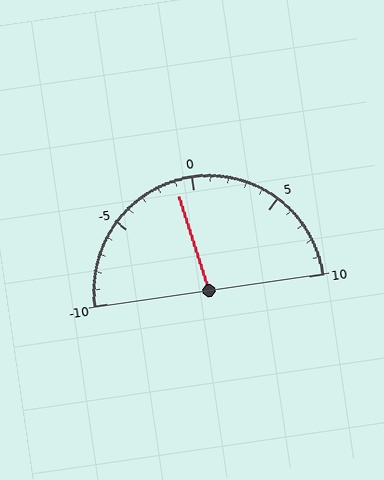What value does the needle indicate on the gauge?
The needle indicates approximately -1.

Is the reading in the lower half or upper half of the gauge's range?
The reading is in the lower half of the range (-10 to 10).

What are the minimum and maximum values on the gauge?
The gauge ranges from -10 to 10.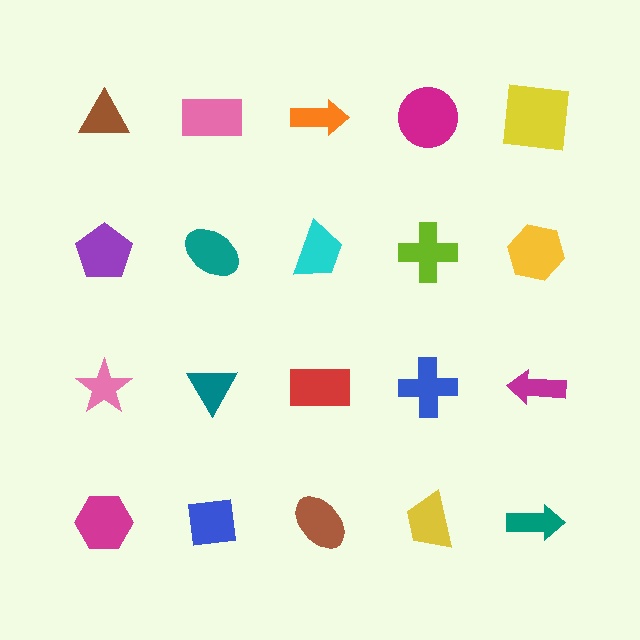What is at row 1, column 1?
A brown triangle.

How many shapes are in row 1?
5 shapes.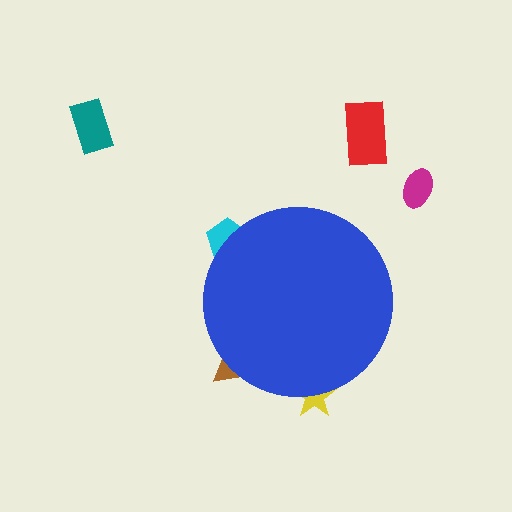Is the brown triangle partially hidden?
Yes, the brown triangle is partially hidden behind the blue circle.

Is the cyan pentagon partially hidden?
Yes, the cyan pentagon is partially hidden behind the blue circle.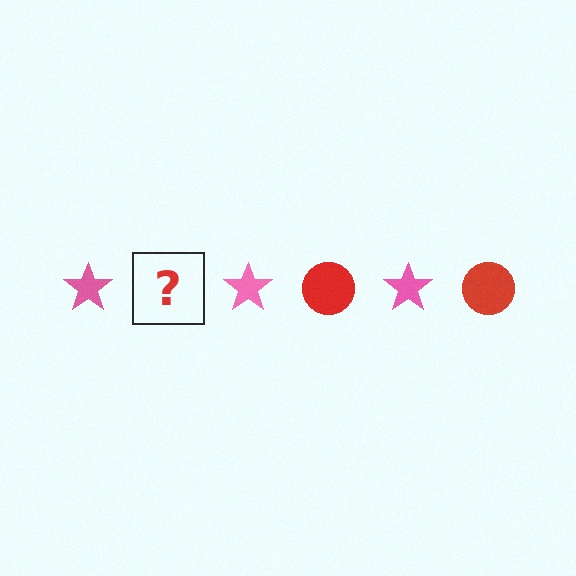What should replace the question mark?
The question mark should be replaced with a red circle.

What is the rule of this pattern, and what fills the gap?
The rule is that the pattern alternates between pink star and red circle. The gap should be filled with a red circle.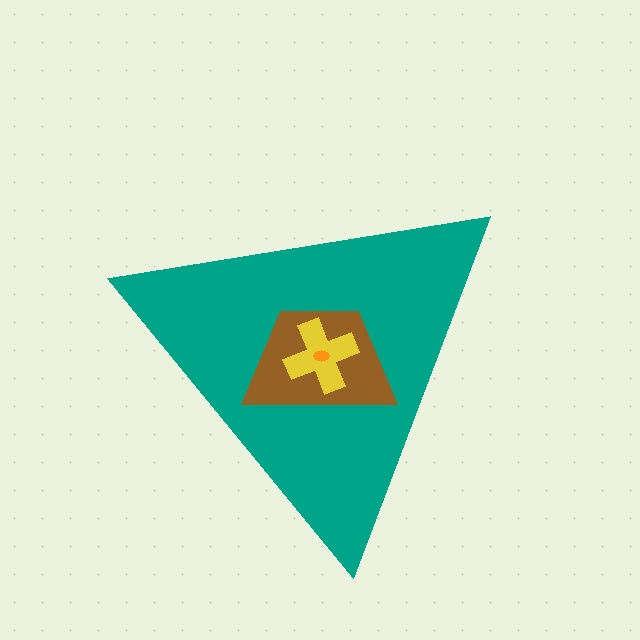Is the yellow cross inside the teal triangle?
Yes.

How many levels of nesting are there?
4.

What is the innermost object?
The orange ellipse.